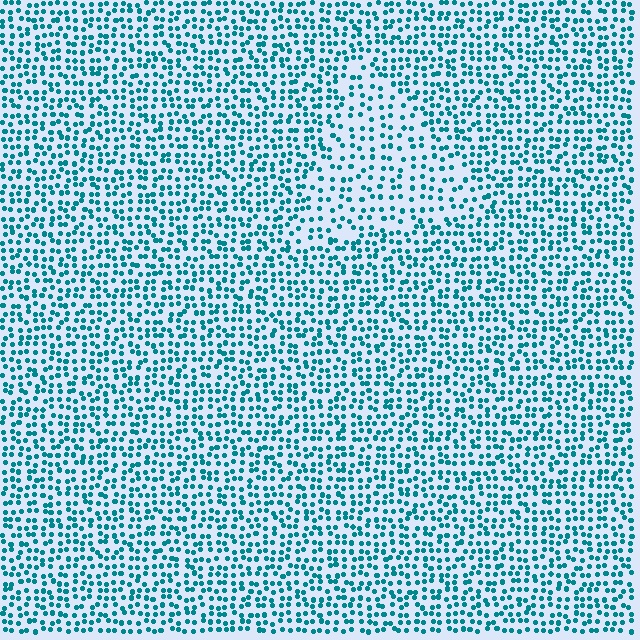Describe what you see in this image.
The image contains small teal elements arranged at two different densities. A triangle-shaped region is visible where the elements are less densely packed than the surrounding area.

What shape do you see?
I see a triangle.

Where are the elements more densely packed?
The elements are more densely packed outside the triangle boundary.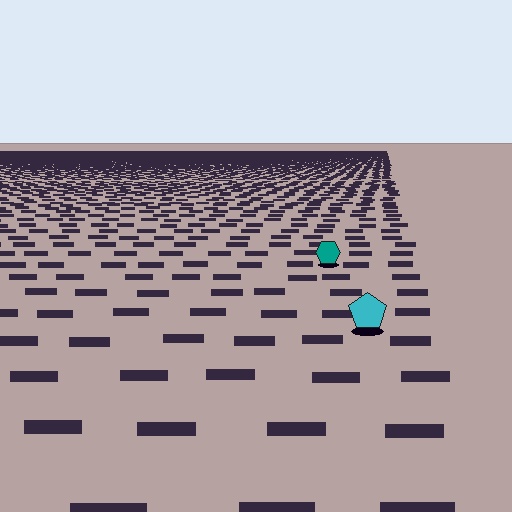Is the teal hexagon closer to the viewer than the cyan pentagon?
No. The cyan pentagon is closer — you can tell from the texture gradient: the ground texture is coarser near it.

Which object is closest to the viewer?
The cyan pentagon is closest. The texture marks near it are larger and more spread out.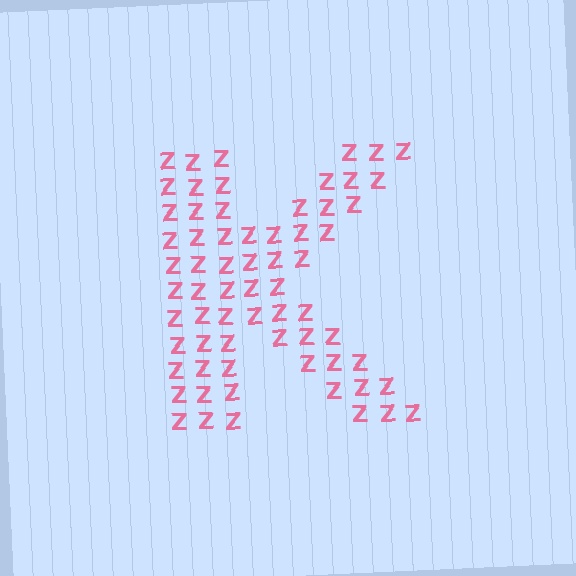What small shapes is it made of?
It is made of small letter Z's.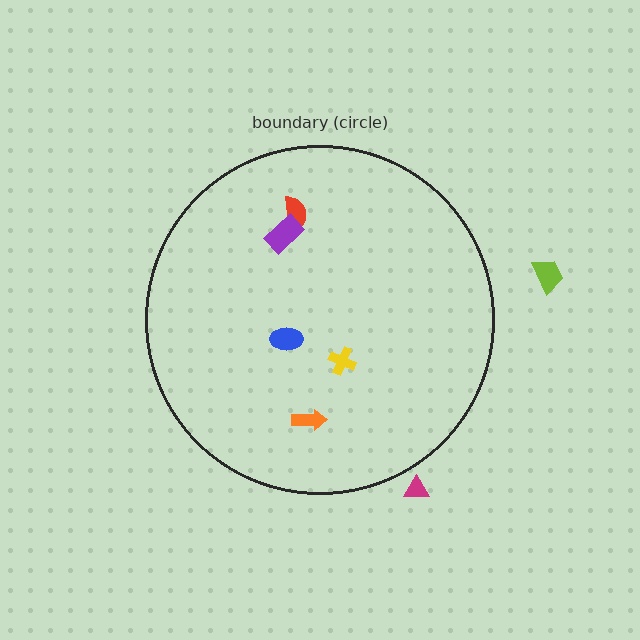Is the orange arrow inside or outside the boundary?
Inside.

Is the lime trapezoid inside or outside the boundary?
Outside.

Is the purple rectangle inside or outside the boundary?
Inside.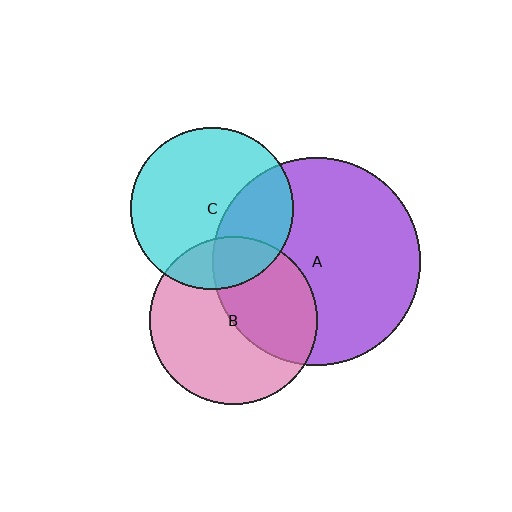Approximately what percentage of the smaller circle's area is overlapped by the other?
Approximately 35%.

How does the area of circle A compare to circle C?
Approximately 1.6 times.